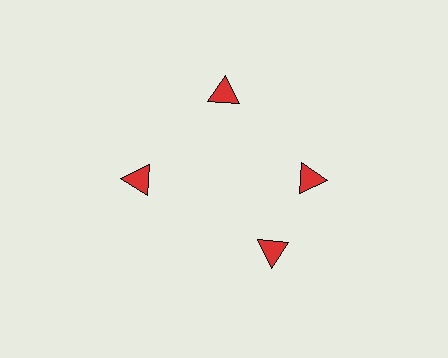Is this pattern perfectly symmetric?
No. The 4 red triangles are arranged in a ring, but one element near the 6 o'clock position is rotated out of alignment along the ring, breaking the 4-fold rotational symmetry.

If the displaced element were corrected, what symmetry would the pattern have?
It would have 4-fold rotational symmetry — the pattern would map onto itself every 90 degrees.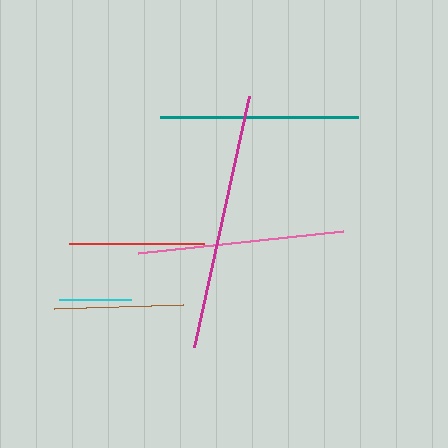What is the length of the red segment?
The red segment is approximately 136 pixels long.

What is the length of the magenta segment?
The magenta segment is approximately 257 pixels long.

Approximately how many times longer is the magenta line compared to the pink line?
The magenta line is approximately 1.2 times the length of the pink line.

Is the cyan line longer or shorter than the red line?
The red line is longer than the cyan line.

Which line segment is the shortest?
The cyan line is the shortest at approximately 72 pixels.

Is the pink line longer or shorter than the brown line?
The pink line is longer than the brown line.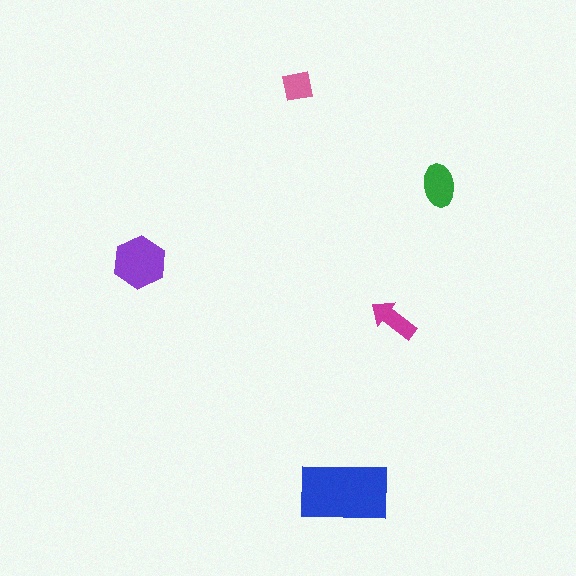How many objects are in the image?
There are 5 objects in the image.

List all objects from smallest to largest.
The pink square, the magenta arrow, the green ellipse, the purple hexagon, the blue rectangle.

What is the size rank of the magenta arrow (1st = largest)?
4th.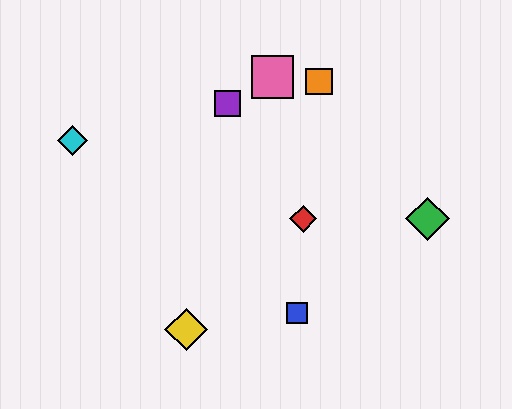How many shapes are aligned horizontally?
2 shapes (the red diamond, the green diamond) are aligned horizontally.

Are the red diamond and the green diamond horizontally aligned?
Yes, both are at y≈219.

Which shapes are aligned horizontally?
The red diamond, the green diamond are aligned horizontally.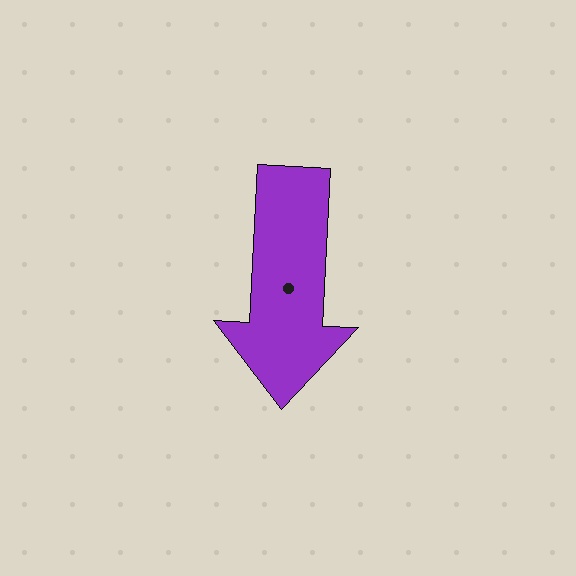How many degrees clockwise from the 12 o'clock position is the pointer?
Approximately 183 degrees.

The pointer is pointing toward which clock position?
Roughly 6 o'clock.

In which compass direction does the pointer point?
South.